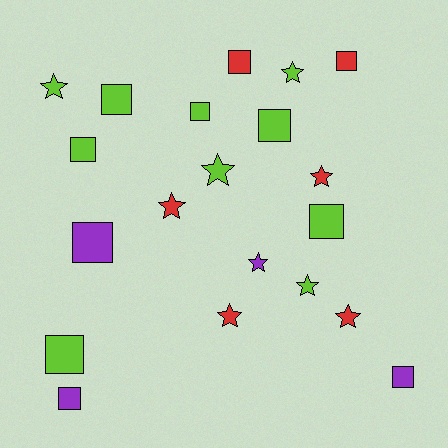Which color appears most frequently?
Lime, with 10 objects.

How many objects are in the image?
There are 20 objects.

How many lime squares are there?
There are 6 lime squares.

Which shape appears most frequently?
Square, with 11 objects.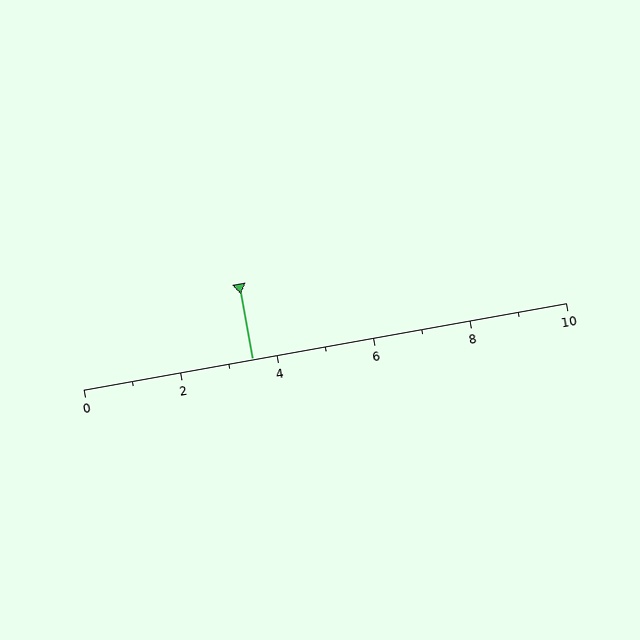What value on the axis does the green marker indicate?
The marker indicates approximately 3.5.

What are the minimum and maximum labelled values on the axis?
The axis runs from 0 to 10.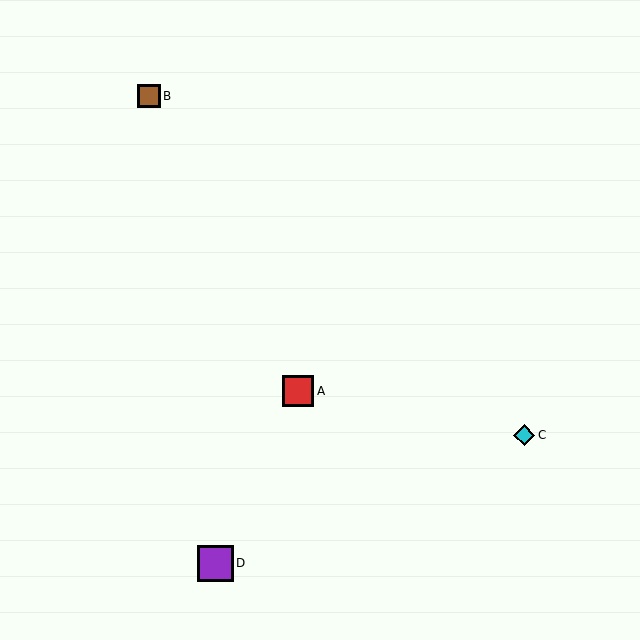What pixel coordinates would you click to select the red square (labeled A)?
Click at (298, 391) to select the red square A.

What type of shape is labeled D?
Shape D is a purple square.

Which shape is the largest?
The purple square (labeled D) is the largest.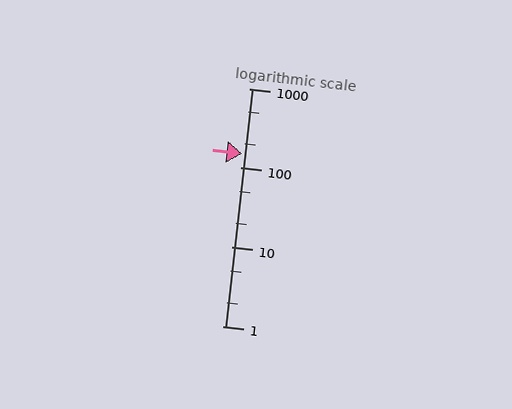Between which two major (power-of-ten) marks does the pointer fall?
The pointer is between 100 and 1000.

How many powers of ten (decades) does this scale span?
The scale spans 3 decades, from 1 to 1000.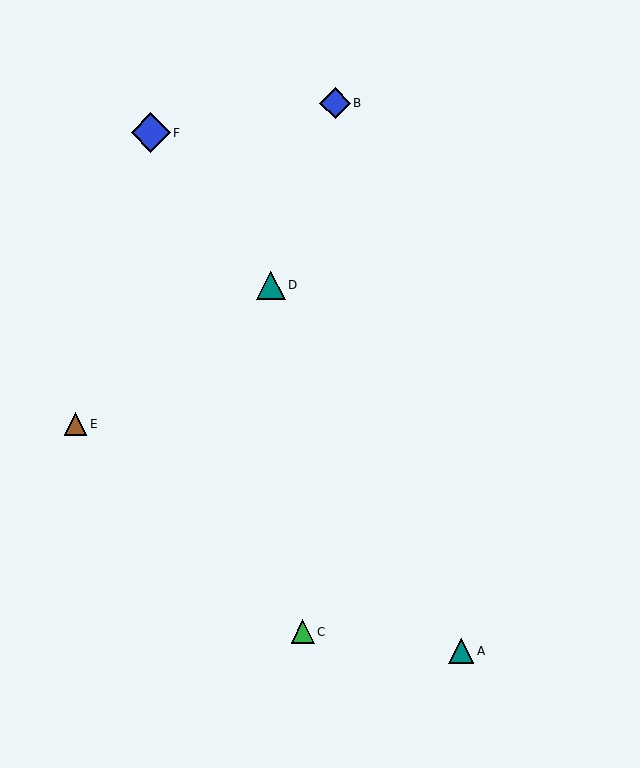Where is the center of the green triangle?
The center of the green triangle is at (303, 632).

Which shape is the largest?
The blue diamond (labeled F) is the largest.